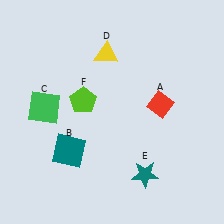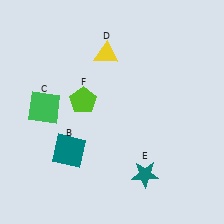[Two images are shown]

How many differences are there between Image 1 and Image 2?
There is 1 difference between the two images.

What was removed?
The red diamond (A) was removed in Image 2.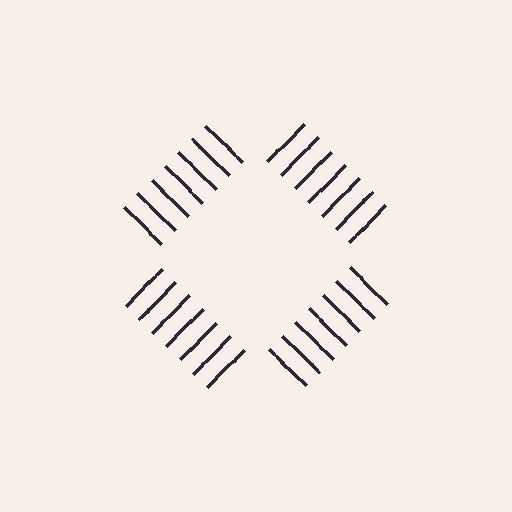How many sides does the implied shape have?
4 sides — the line-ends trace a square.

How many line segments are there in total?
28 — 7 along each of the 4 edges.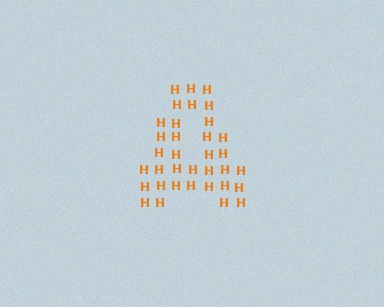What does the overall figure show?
The overall figure shows the letter A.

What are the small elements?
The small elements are letter H's.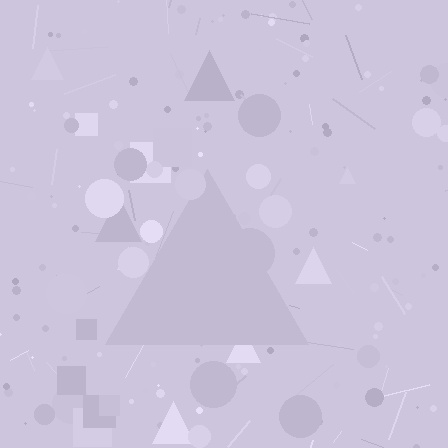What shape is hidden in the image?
A triangle is hidden in the image.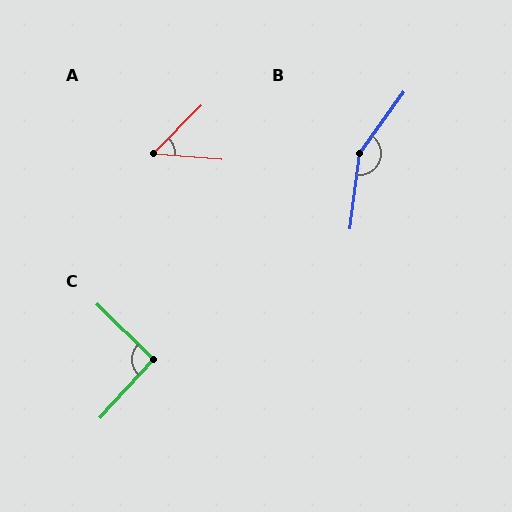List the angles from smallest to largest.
A (49°), C (92°), B (152°).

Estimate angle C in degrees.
Approximately 92 degrees.